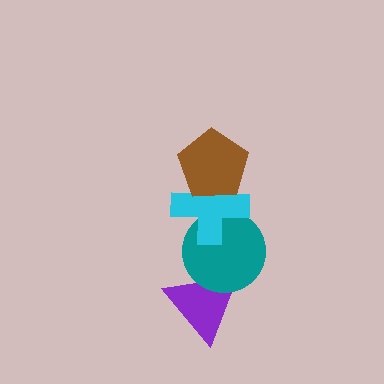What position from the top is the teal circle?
The teal circle is 3rd from the top.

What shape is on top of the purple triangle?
The teal circle is on top of the purple triangle.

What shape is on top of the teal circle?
The cyan cross is on top of the teal circle.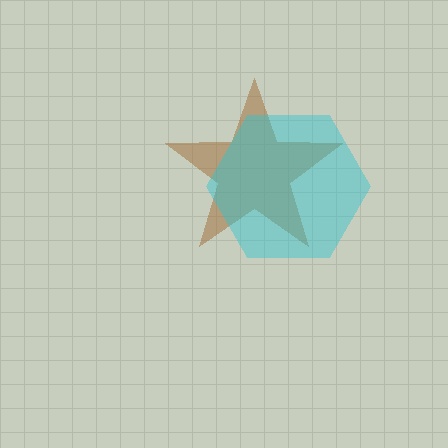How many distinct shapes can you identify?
There are 2 distinct shapes: a brown star, a cyan hexagon.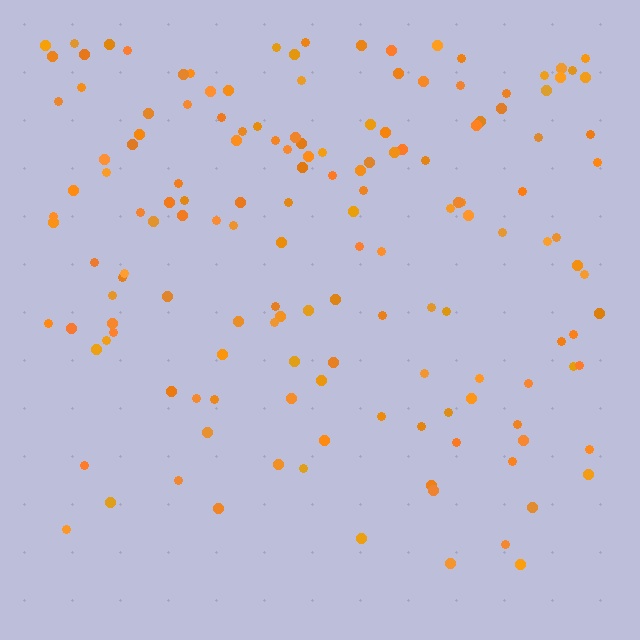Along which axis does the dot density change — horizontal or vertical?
Vertical.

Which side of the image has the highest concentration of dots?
The top.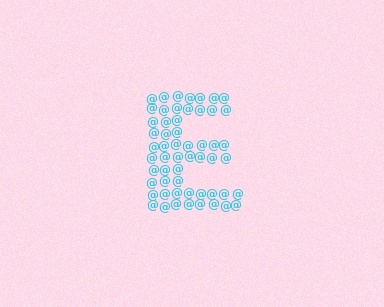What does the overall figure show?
The overall figure shows the letter E.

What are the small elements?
The small elements are at signs.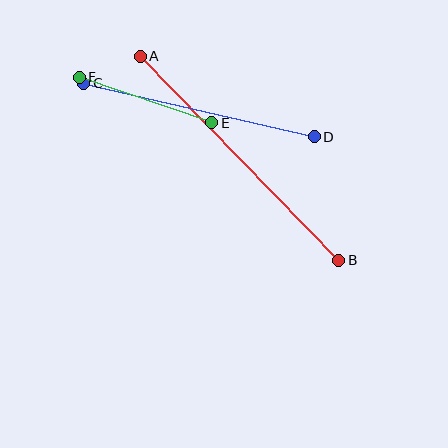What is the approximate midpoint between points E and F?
The midpoint is at approximately (146, 100) pixels.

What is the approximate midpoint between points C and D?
The midpoint is at approximately (199, 110) pixels.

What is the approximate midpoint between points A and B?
The midpoint is at approximately (240, 158) pixels.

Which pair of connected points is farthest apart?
Points A and B are farthest apart.